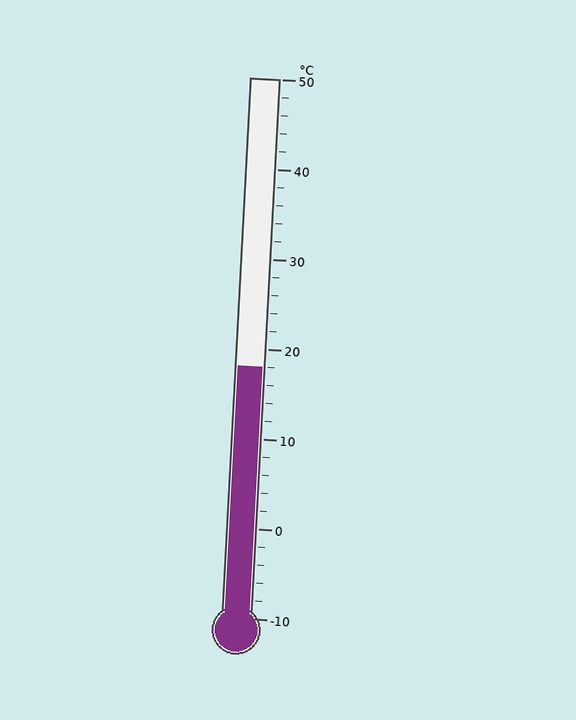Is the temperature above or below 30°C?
The temperature is below 30°C.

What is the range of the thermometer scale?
The thermometer scale ranges from -10°C to 50°C.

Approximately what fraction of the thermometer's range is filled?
The thermometer is filled to approximately 45% of its range.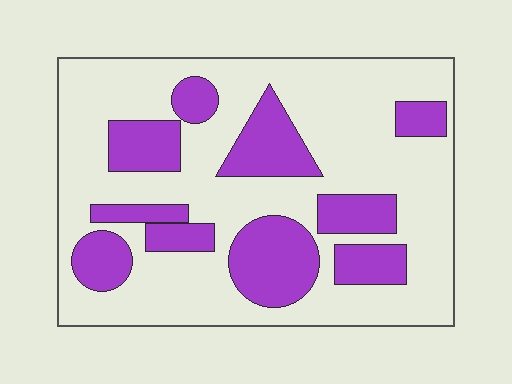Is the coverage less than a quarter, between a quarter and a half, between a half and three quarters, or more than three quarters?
Between a quarter and a half.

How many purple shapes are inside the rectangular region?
10.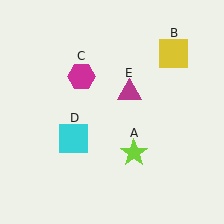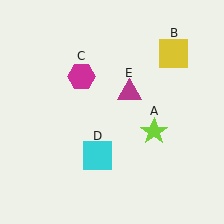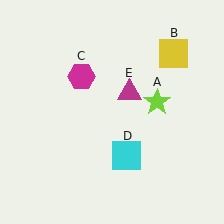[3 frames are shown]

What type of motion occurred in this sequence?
The lime star (object A), cyan square (object D) rotated counterclockwise around the center of the scene.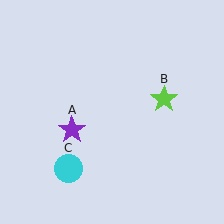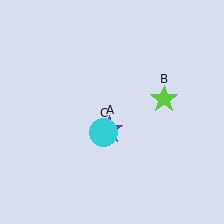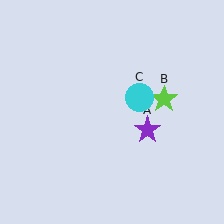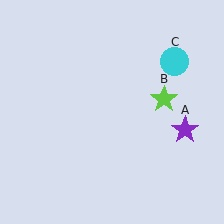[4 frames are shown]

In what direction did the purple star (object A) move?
The purple star (object A) moved right.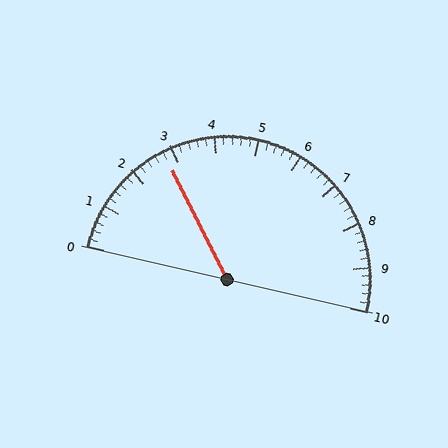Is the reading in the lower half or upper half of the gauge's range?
The reading is in the lower half of the range (0 to 10).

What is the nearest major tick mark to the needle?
The nearest major tick mark is 3.